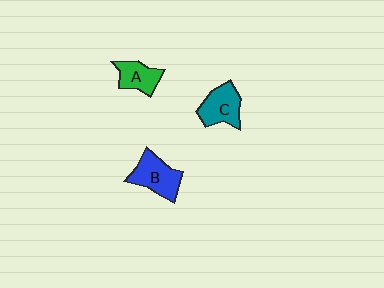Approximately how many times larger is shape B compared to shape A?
Approximately 1.4 times.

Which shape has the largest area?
Shape B (blue).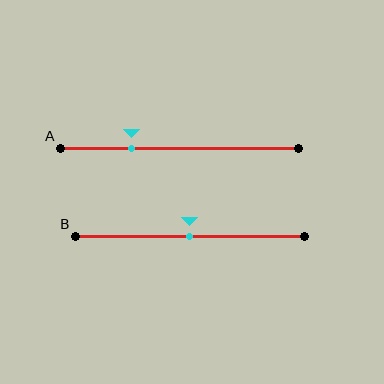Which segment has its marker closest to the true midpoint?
Segment B has its marker closest to the true midpoint.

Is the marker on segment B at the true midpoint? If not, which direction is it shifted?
Yes, the marker on segment B is at the true midpoint.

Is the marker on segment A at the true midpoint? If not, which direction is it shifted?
No, the marker on segment A is shifted to the left by about 20% of the segment length.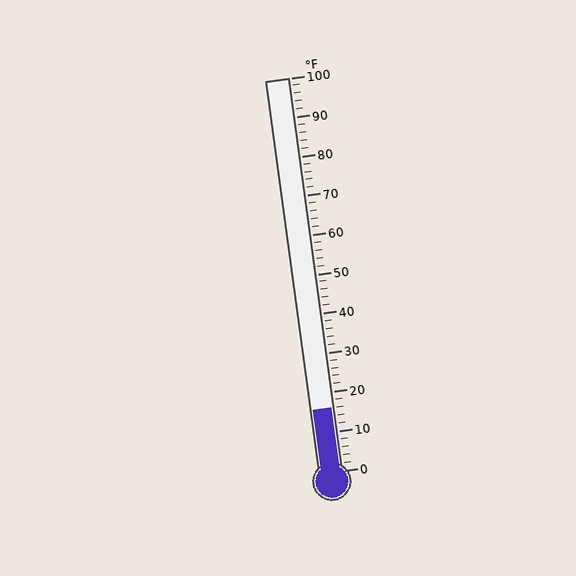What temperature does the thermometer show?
The thermometer shows approximately 16°F.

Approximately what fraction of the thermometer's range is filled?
The thermometer is filled to approximately 15% of its range.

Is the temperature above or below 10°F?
The temperature is above 10°F.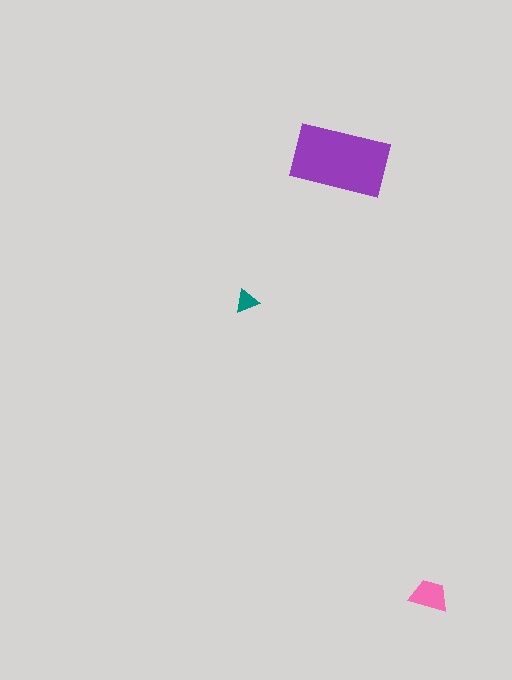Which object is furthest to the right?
The pink trapezoid is rightmost.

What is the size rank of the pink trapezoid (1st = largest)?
2nd.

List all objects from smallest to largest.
The teal triangle, the pink trapezoid, the purple rectangle.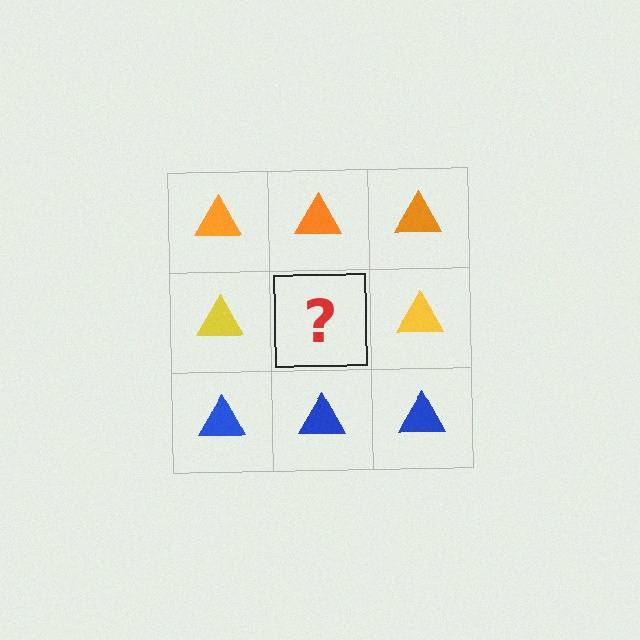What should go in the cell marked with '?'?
The missing cell should contain a yellow triangle.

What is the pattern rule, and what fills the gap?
The rule is that each row has a consistent color. The gap should be filled with a yellow triangle.